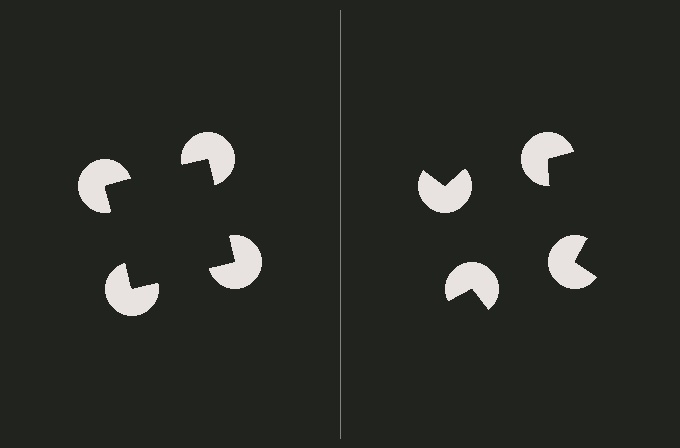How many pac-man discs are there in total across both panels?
8 — 4 on each side.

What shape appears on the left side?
An illusory square.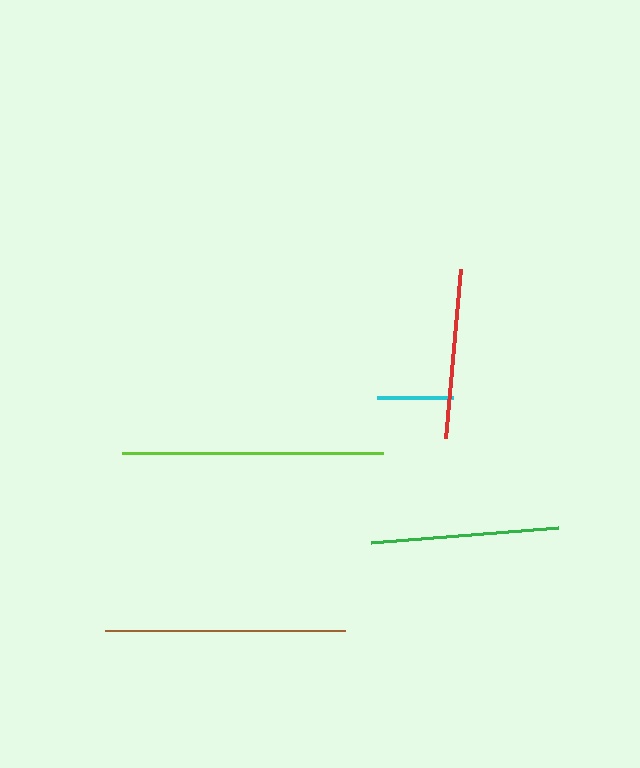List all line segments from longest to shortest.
From longest to shortest: lime, brown, green, red, cyan.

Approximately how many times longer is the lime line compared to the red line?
The lime line is approximately 1.5 times the length of the red line.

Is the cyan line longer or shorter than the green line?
The green line is longer than the cyan line.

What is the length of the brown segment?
The brown segment is approximately 240 pixels long.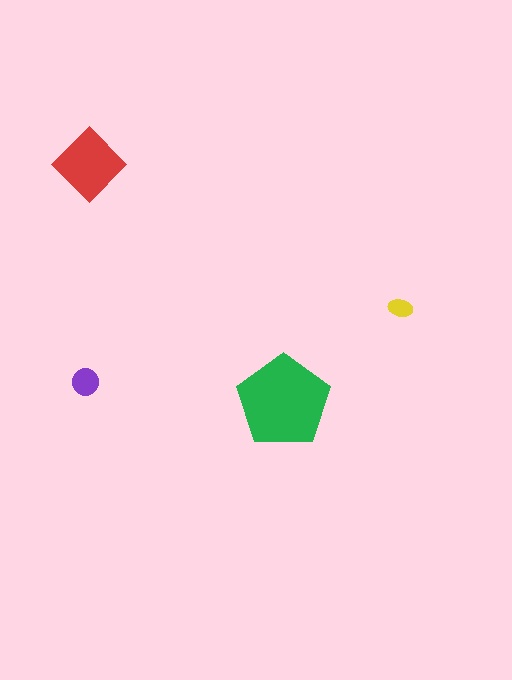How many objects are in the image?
There are 4 objects in the image.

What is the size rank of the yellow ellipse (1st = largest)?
4th.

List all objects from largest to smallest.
The green pentagon, the red diamond, the purple circle, the yellow ellipse.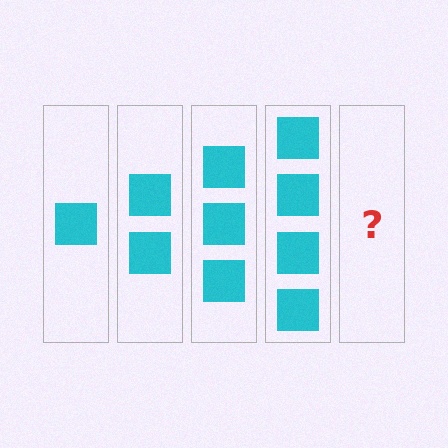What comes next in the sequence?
The next element should be 5 squares.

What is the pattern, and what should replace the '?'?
The pattern is that each step adds one more square. The '?' should be 5 squares.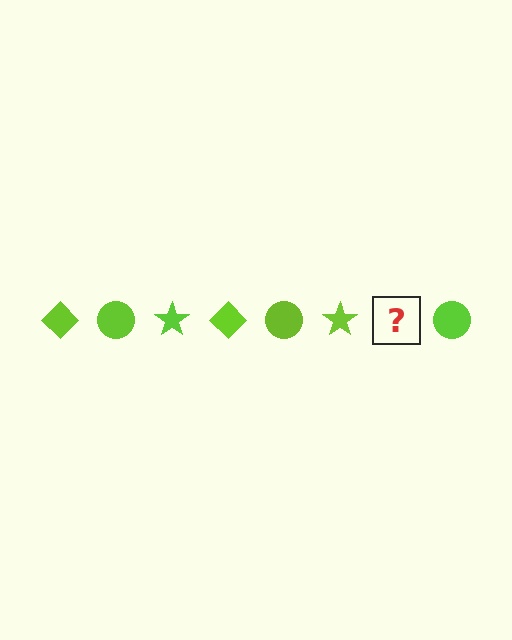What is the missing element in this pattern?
The missing element is a lime diamond.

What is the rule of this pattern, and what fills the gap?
The rule is that the pattern cycles through diamond, circle, star shapes in lime. The gap should be filled with a lime diamond.